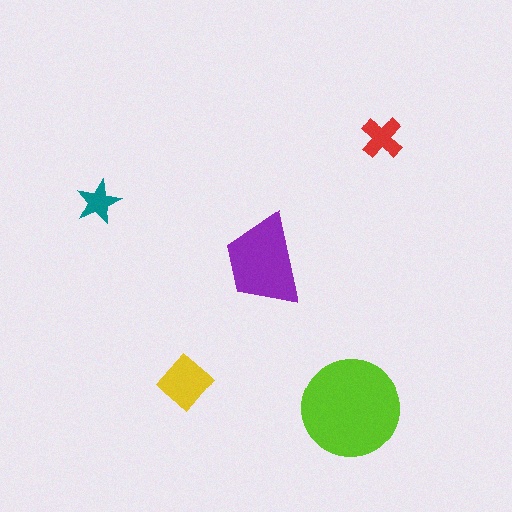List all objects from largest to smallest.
The lime circle, the purple trapezoid, the yellow diamond, the red cross, the teal star.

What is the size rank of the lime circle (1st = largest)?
1st.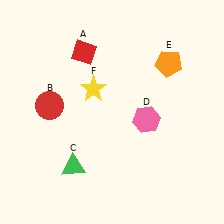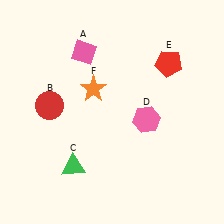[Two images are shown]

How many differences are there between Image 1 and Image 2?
There are 3 differences between the two images.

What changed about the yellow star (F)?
In Image 1, F is yellow. In Image 2, it changed to orange.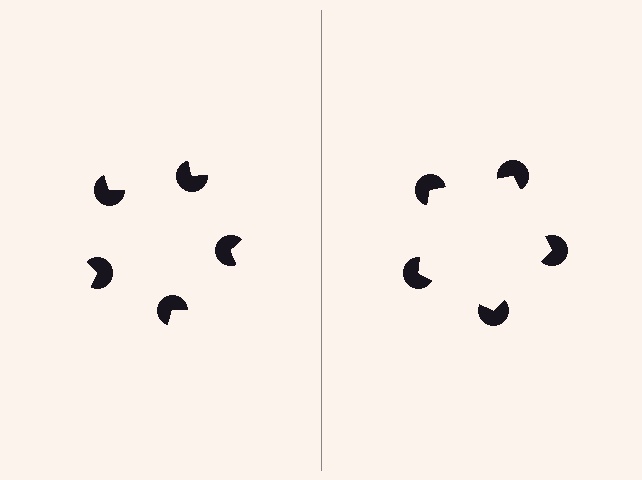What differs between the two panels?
The pac-man discs are positioned identically on both sides; only the wedge orientations differ. On the right they align to a pentagon; on the left they are misaligned.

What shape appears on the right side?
An illusory pentagon.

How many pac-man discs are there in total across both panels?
10 — 5 on each side.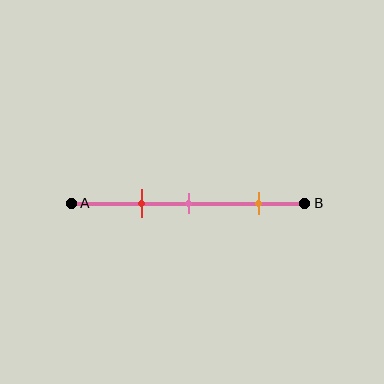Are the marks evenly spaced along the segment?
No, the marks are not evenly spaced.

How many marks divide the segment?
There are 3 marks dividing the segment.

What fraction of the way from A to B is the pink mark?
The pink mark is approximately 50% (0.5) of the way from A to B.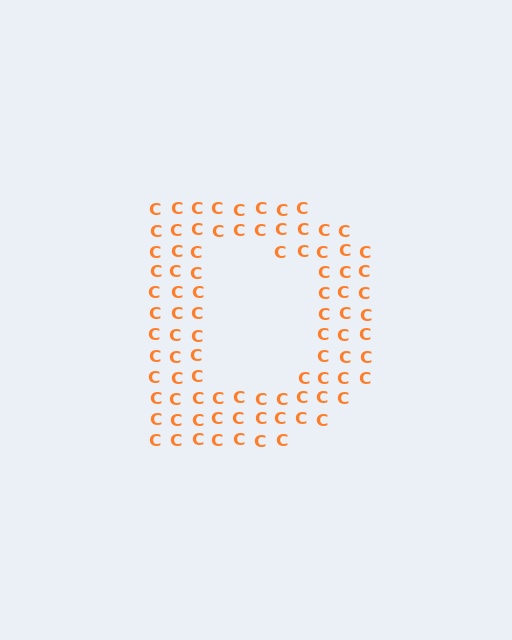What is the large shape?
The large shape is the letter D.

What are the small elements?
The small elements are letter C's.